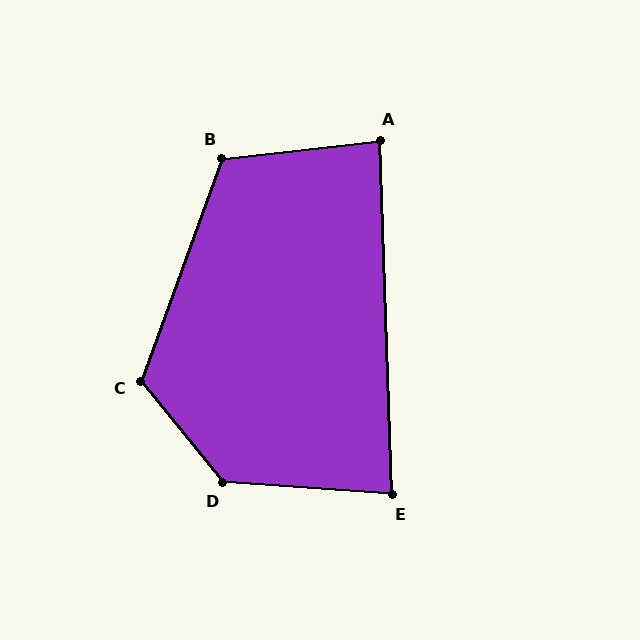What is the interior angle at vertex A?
Approximately 86 degrees (approximately right).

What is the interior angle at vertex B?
Approximately 116 degrees (obtuse).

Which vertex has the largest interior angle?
D, at approximately 133 degrees.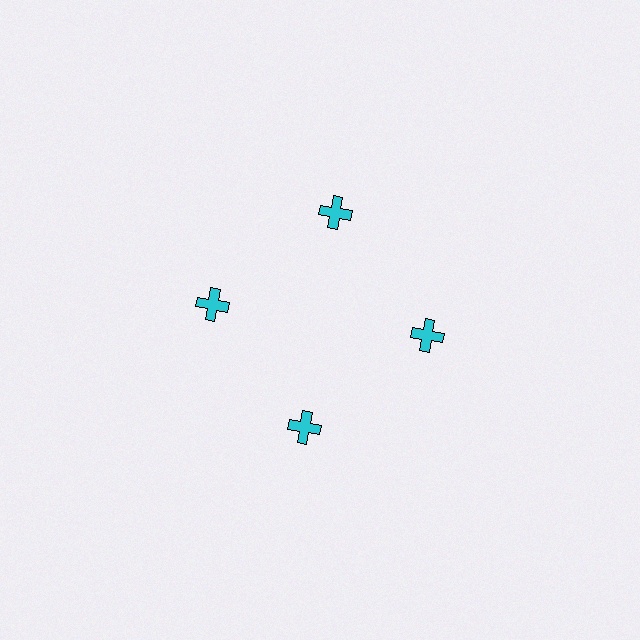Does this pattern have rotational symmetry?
Yes, this pattern has 4-fold rotational symmetry. It looks the same after rotating 90 degrees around the center.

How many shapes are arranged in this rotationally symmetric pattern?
There are 4 shapes, arranged in 4 groups of 1.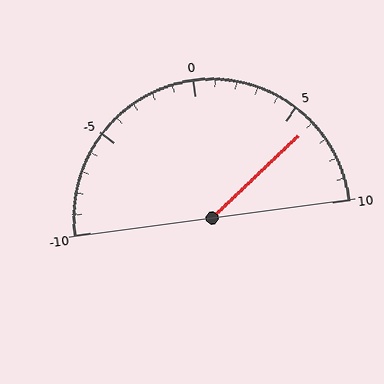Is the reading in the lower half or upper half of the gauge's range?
The reading is in the upper half of the range (-10 to 10).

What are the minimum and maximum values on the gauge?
The gauge ranges from -10 to 10.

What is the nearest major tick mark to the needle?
The nearest major tick mark is 5.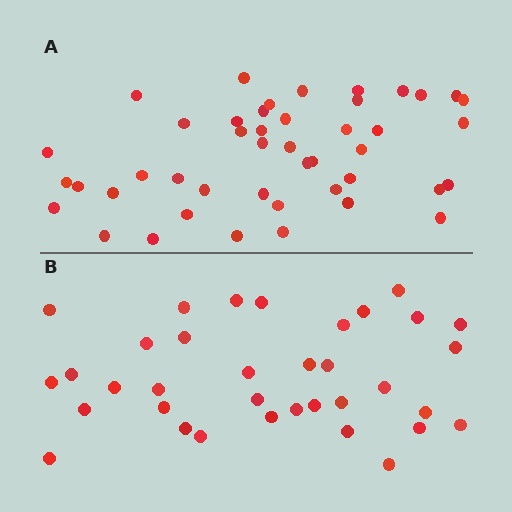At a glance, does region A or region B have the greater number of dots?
Region A (the top region) has more dots.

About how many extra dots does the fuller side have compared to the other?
Region A has roughly 10 or so more dots than region B.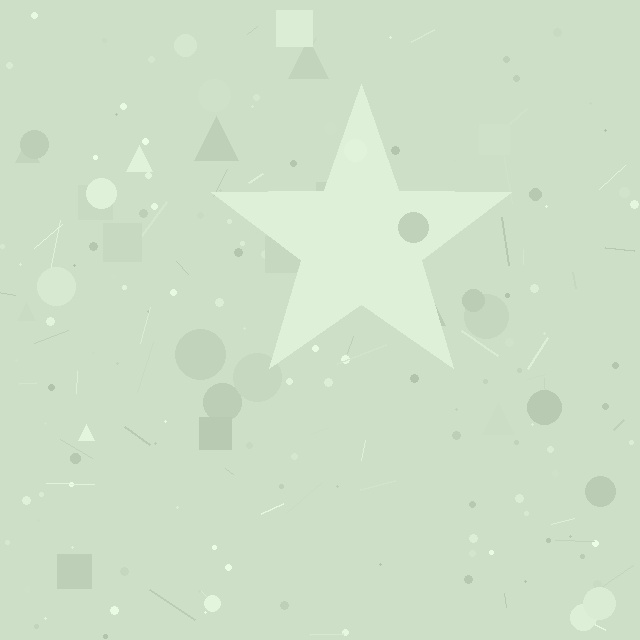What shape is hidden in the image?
A star is hidden in the image.